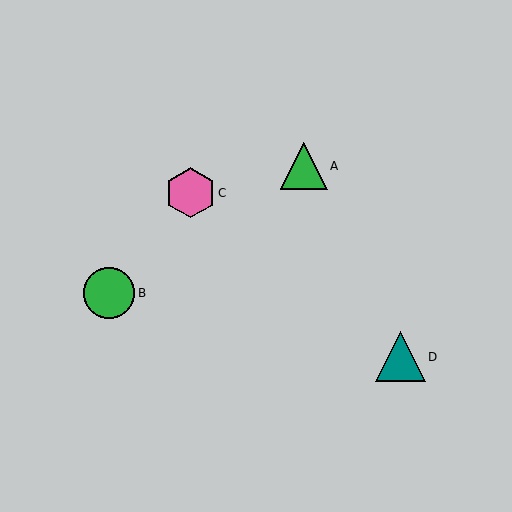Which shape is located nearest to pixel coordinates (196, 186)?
The pink hexagon (labeled C) at (191, 193) is nearest to that location.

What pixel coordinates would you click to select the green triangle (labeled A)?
Click at (304, 166) to select the green triangle A.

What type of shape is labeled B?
Shape B is a green circle.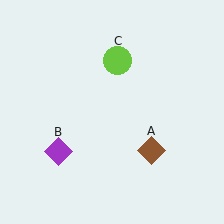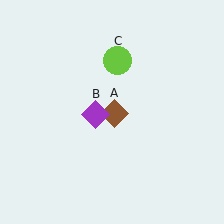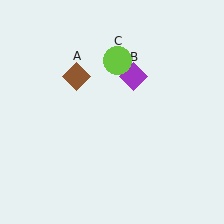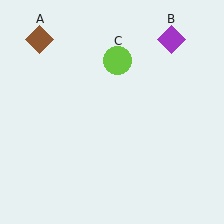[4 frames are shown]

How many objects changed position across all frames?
2 objects changed position: brown diamond (object A), purple diamond (object B).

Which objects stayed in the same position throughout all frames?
Lime circle (object C) remained stationary.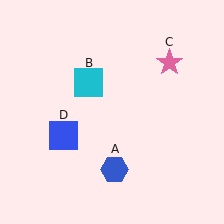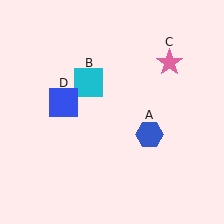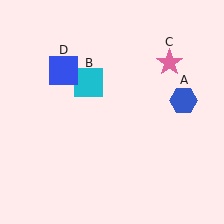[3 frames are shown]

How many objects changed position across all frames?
2 objects changed position: blue hexagon (object A), blue square (object D).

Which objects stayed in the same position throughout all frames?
Cyan square (object B) and pink star (object C) remained stationary.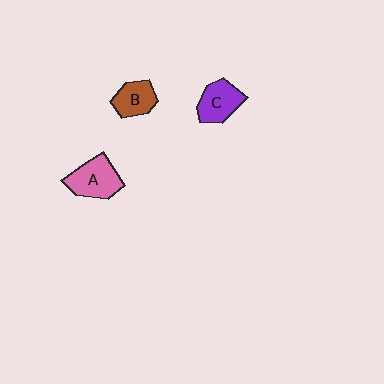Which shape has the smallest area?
Shape B (brown).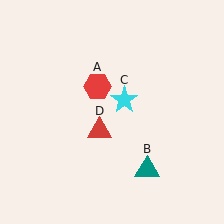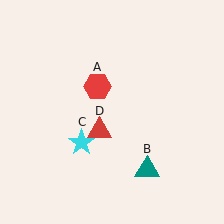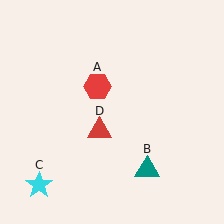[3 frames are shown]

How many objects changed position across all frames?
1 object changed position: cyan star (object C).